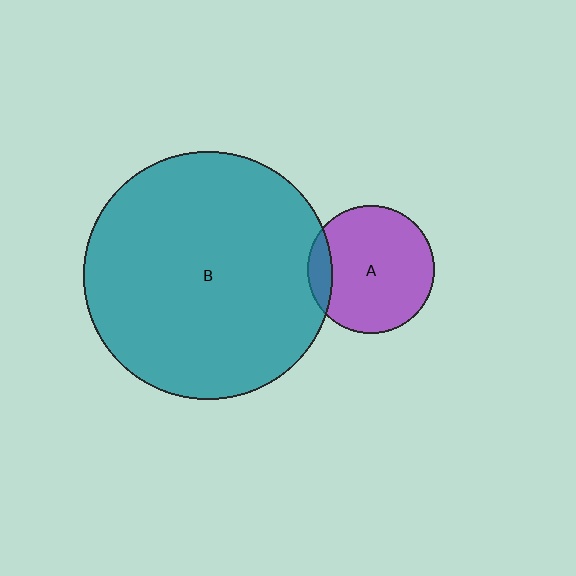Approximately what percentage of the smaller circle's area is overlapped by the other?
Approximately 10%.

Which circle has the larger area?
Circle B (teal).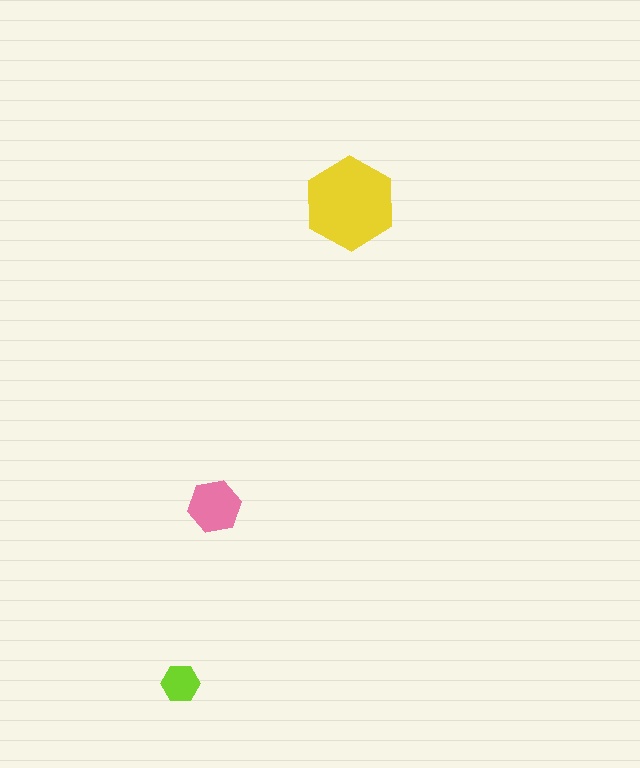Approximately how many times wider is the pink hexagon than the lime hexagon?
About 1.5 times wider.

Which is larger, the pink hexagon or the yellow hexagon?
The yellow one.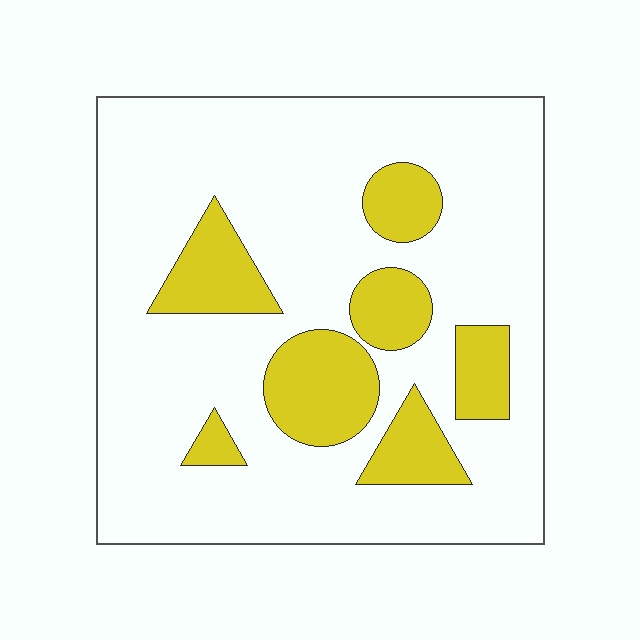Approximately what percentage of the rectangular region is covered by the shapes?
Approximately 20%.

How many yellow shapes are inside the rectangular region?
7.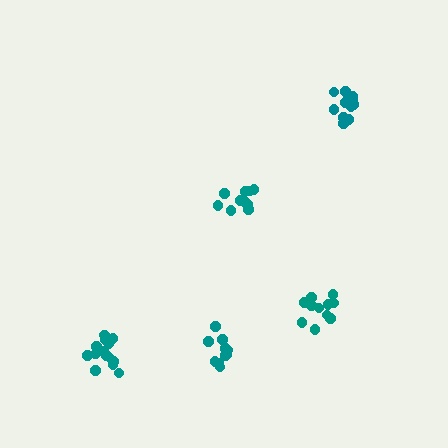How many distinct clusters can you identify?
There are 5 distinct clusters.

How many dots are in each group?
Group 1: 12 dots, Group 2: 16 dots, Group 3: 10 dots, Group 4: 12 dots, Group 5: 11 dots (61 total).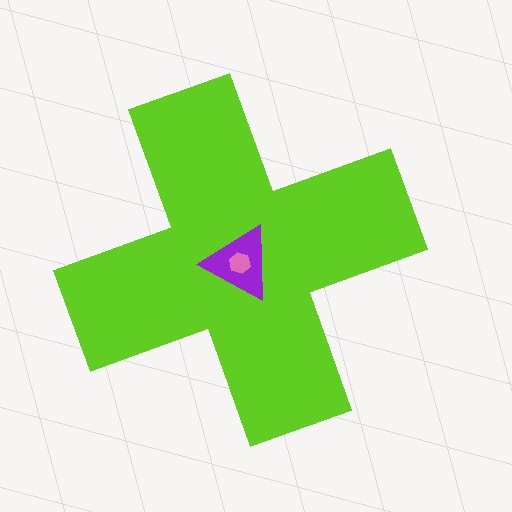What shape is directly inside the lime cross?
The purple triangle.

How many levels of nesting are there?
3.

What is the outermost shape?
The lime cross.